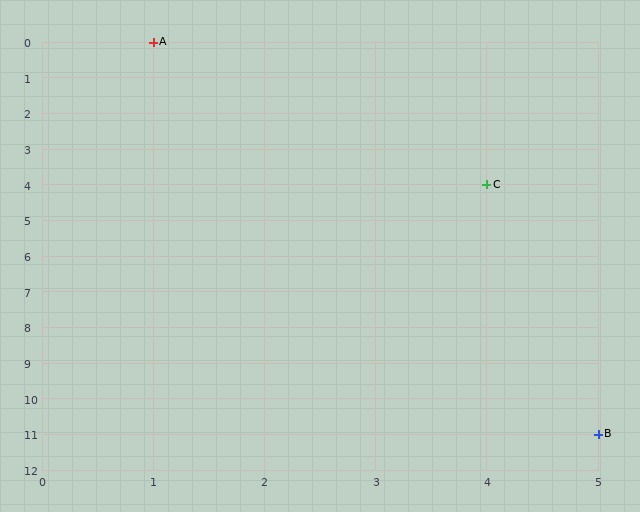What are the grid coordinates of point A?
Point A is at grid coordinates (1, 0).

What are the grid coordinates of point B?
Point B is at grid coordinates (5, 11).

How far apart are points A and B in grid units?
Points A and B are 4 columns and 11 rows apart (about 11.7 grid units diagonally).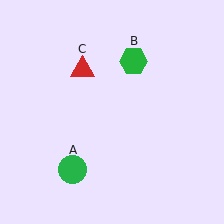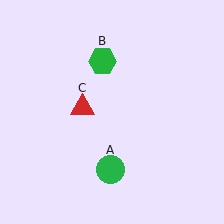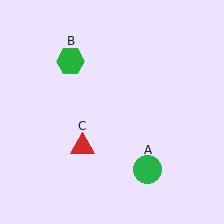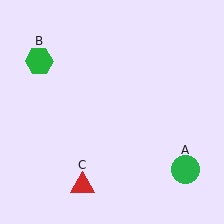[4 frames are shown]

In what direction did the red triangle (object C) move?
The red triangle (object C) moved down.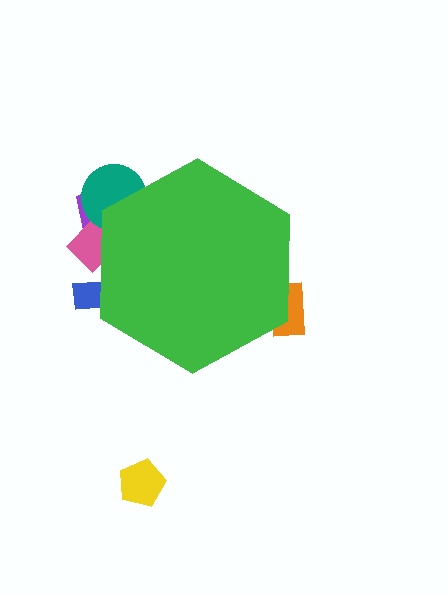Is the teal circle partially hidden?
Yes, the teal circle is partially hidden behind the green hexagon.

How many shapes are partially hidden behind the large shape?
5 shapes are partially hidden.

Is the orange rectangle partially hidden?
Yes, the orange rectangle is partially hidden behind the green hexagon.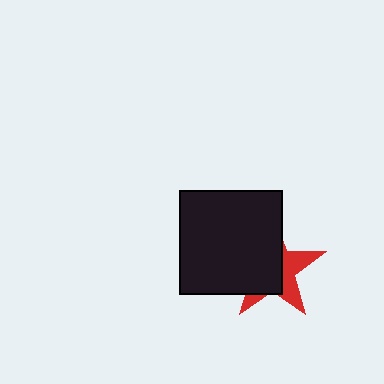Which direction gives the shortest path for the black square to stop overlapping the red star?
Moving left gives the shortest separation.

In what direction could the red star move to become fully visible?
The red star could move right. That would shift it out from behind the black square entirely.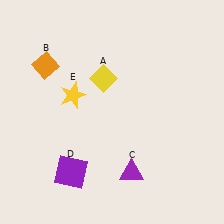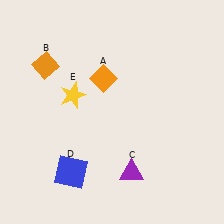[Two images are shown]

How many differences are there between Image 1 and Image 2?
There are 2 differences between the two images.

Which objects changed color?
A changed from yellow to orange. D changed from purple to blue.